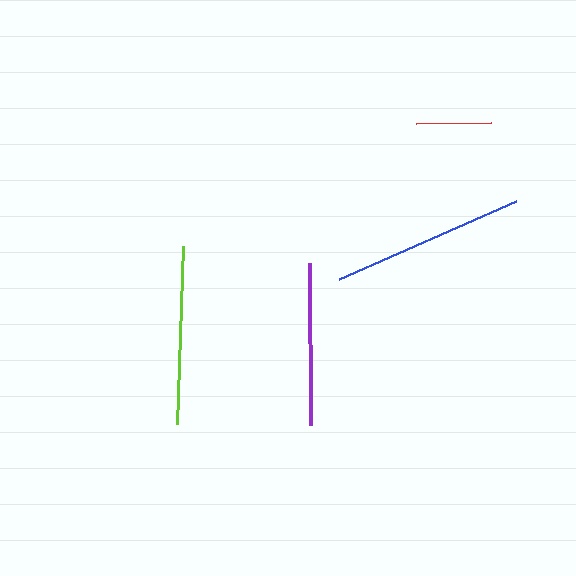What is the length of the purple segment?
The purple segment is approximately 161 pixels long.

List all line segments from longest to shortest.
From longest to shortest: blue, lime, purple, red.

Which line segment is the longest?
The blue line is the longest at approximately 193 pixels.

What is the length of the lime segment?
The lime segment is approximately 179 pixels long.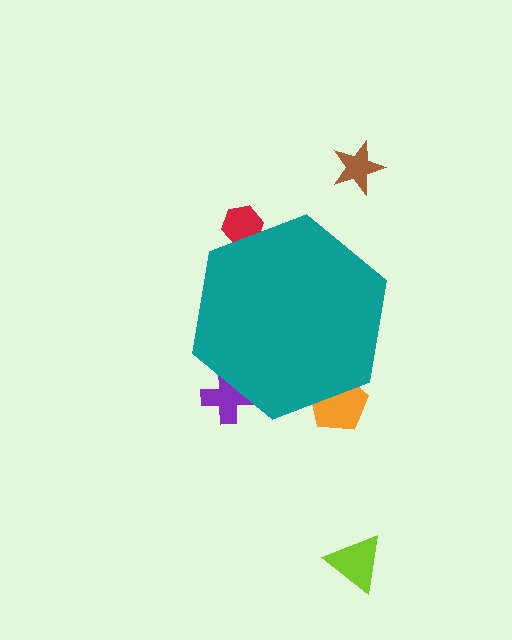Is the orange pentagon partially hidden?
Yes, the orange pentagon is partially hidden behind the teal hexagon.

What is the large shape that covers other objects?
A teal hexagon.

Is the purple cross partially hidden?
Yes, the purple cross is partially hidden behind the teal hexagon.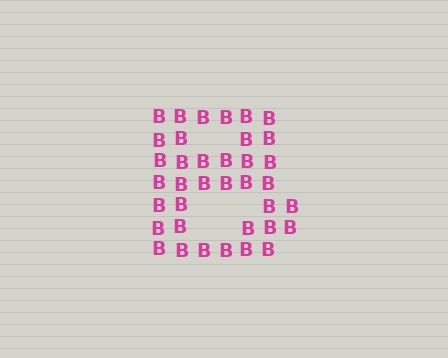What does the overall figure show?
The overall figure shows the letter B.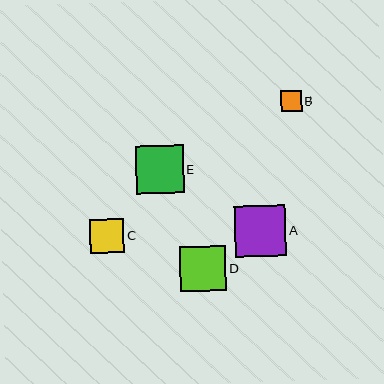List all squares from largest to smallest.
From largest to smallest: A, E, D, C, B.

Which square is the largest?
Square A is the largest with a size of approximately 52 pixels.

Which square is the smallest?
Square B is the smallest with a size of approximately 21 pixels.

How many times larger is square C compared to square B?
Square C is approximately 1.6 times the size of square B.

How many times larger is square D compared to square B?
Square D is approximately 2.2 times the size of square B.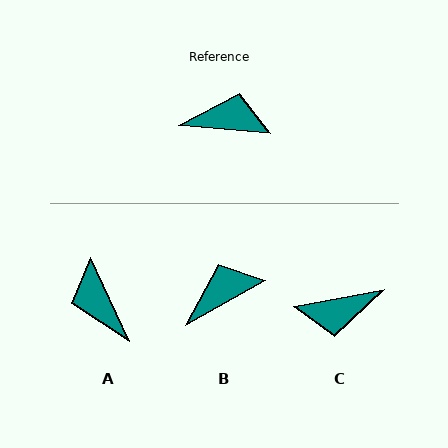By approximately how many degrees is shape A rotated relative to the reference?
Approximately 120 degrees counter-clockwise.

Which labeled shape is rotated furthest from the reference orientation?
C, about 164 degrees away.